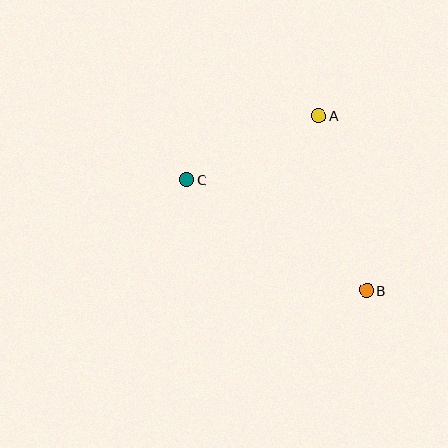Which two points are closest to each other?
Points A and C are closest to each other.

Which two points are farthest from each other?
Points B and C are farthest from each other.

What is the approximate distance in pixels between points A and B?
The distance between A and B is approximately 181 pixels.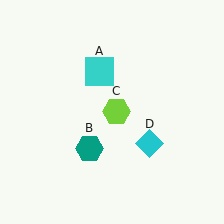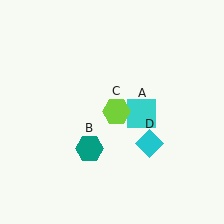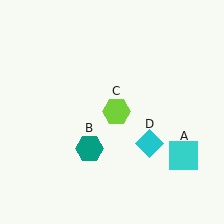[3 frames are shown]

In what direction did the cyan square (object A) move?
The cyan square (object A) moved down and to the right.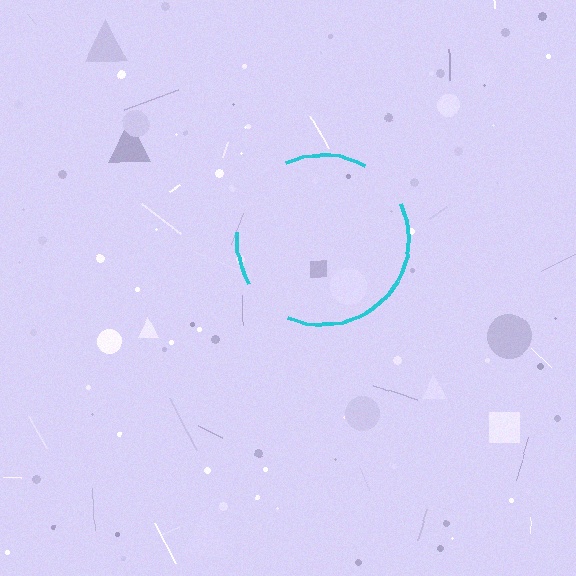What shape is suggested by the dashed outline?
The dashed outline suggests a circle.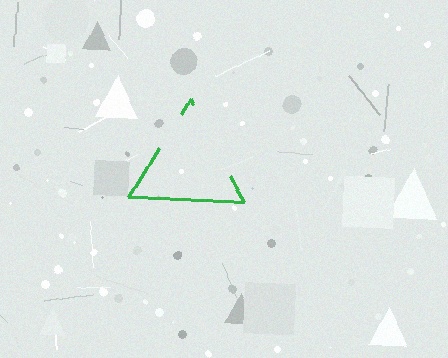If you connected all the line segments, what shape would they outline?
They would outline a triangle.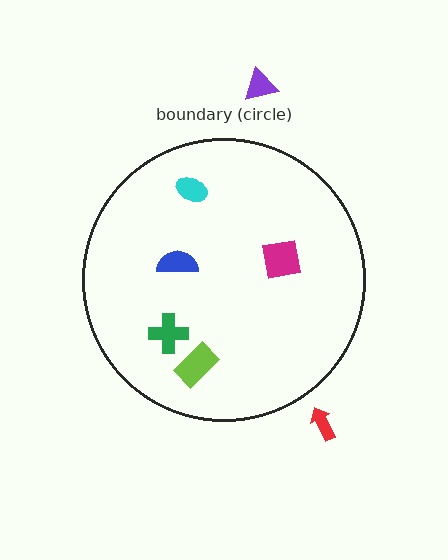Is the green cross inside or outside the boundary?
Inside.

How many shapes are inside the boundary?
5 inside, 2 outside.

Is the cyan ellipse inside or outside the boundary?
Inside.